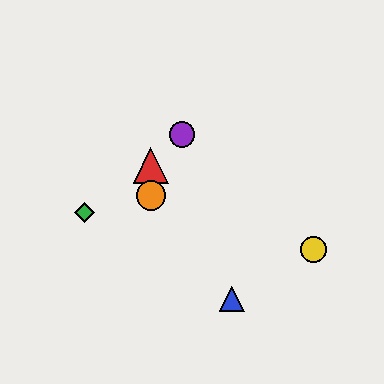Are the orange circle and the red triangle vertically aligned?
Yes, both are at x≈151.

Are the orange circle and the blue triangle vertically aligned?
No, the orange circle is at x≈151 and the blue triangle is at x≈232.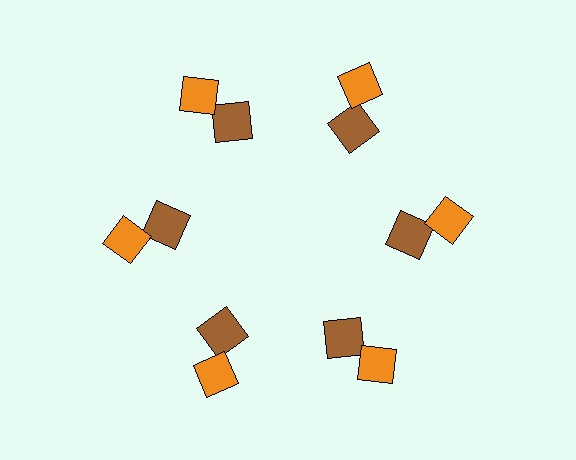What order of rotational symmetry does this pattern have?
This pattern has 6-fold rotational symmetry.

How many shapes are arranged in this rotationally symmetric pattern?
There are 12 shapes, arranged in 6 groups of 2.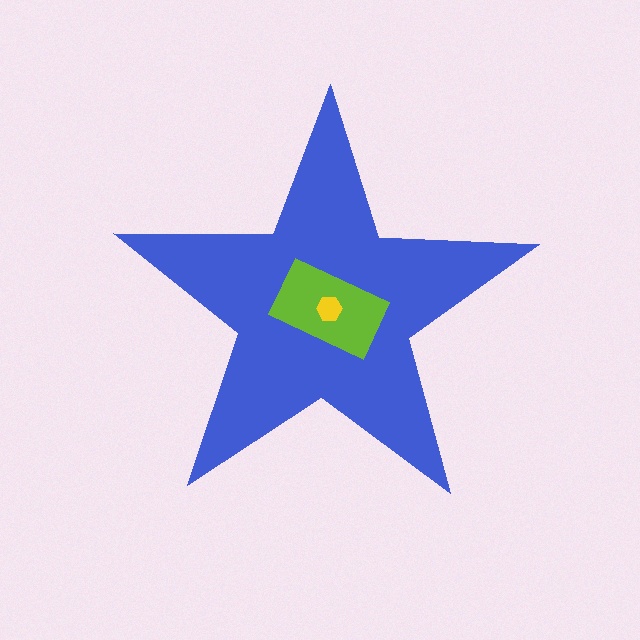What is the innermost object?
The yellow hexagon.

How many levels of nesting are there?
3.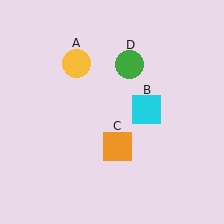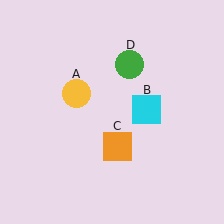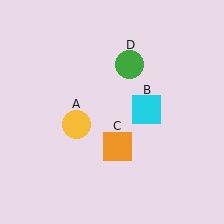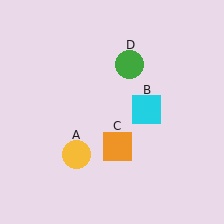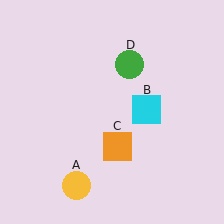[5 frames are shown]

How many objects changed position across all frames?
1 object changed position: yellow circle (object A).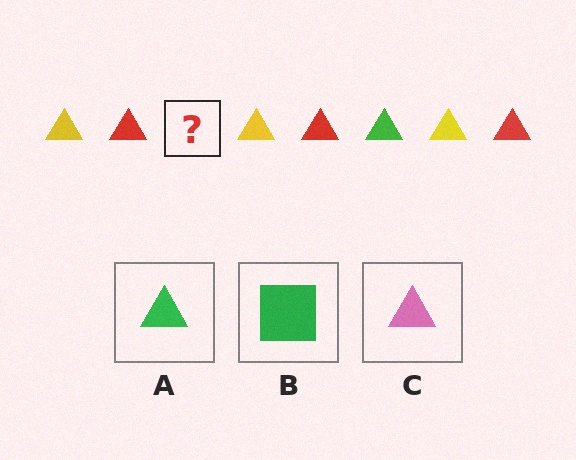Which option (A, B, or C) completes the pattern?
A.